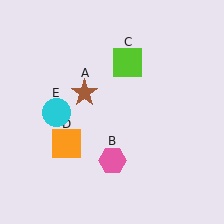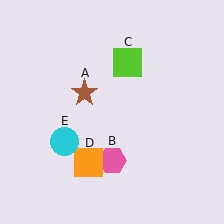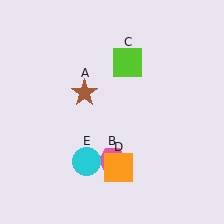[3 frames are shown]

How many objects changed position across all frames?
2 objects changed position: orange square (object D), cyan circle (object E).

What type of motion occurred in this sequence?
The orange square (object D), cyan circle (object E) rotated counterclockwise around the center of the scene.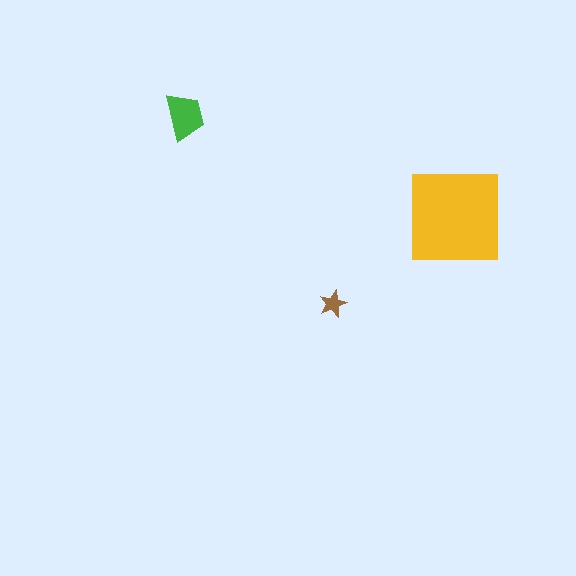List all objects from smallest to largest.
The brown star, the green trapezoid, the yellow square.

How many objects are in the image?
There are 3 objects in the image.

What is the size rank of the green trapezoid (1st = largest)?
2nd.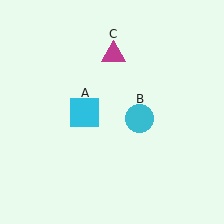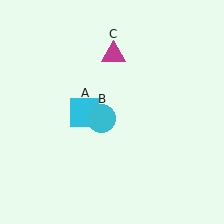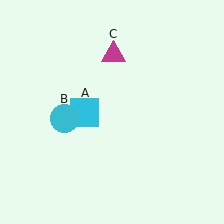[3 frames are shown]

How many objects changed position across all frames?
1 object changed position: cyan circle (object B).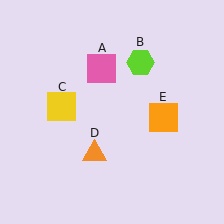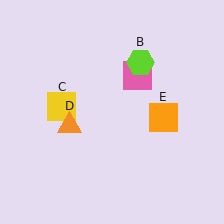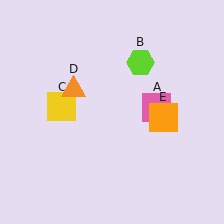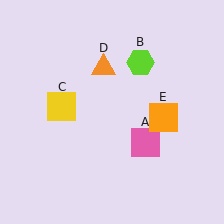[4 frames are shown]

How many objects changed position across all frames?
2 objects changed position: pink square (object A), orange triangle (object D).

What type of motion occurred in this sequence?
The pink square (object A), orange triangle (object D) rotated clockwise around the center of the scene.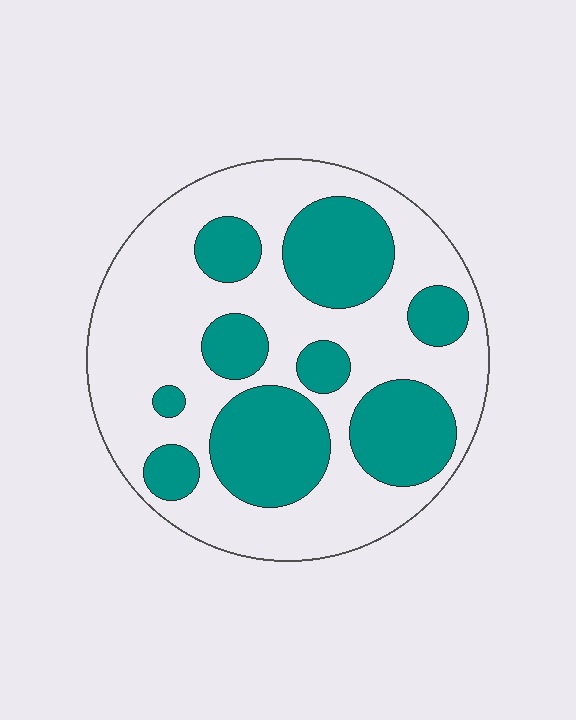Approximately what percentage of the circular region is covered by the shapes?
Approximately 35%.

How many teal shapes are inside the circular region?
9.